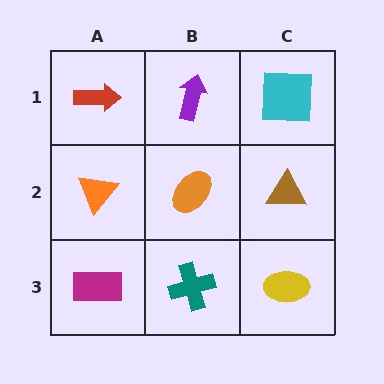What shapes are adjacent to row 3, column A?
An orange triangle (row 2, column A), a teal cross (row 3, column B).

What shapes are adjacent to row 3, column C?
A brown triangle (row 2, column C), a teal cross (row 3, column B).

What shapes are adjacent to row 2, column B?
A purple arrow (row 1, column B), a teal cross (row 3, column B), an orange triangle (row 2, column A), a brown triangle (row 2, column C).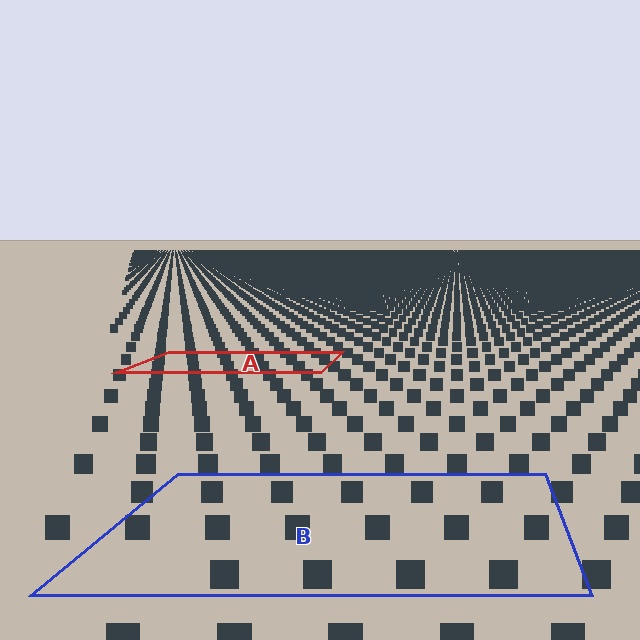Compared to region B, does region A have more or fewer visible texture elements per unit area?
Region A has more texture elements per unit area — they are packed more densely because it is farther away.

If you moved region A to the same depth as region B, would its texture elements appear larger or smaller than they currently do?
They would appear larger. At a closer depth, the same texture elements are projected at a bigger on-screen size.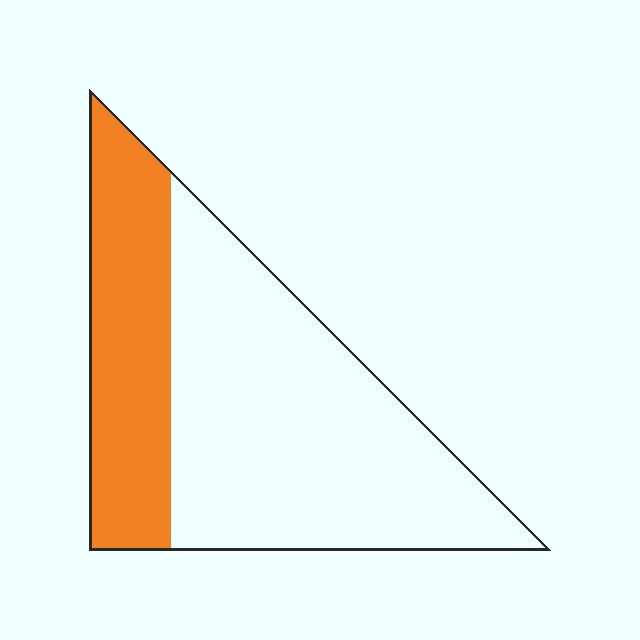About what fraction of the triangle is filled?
About one third (1/3).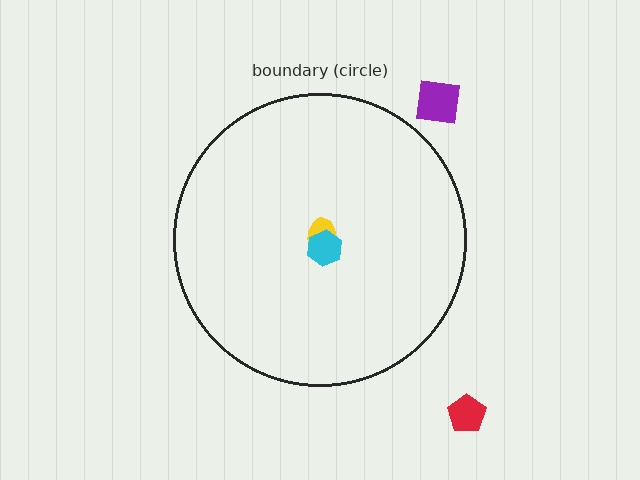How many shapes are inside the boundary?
2 inside, 2 outside.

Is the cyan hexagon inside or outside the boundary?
Inside.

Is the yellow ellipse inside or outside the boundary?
Inside.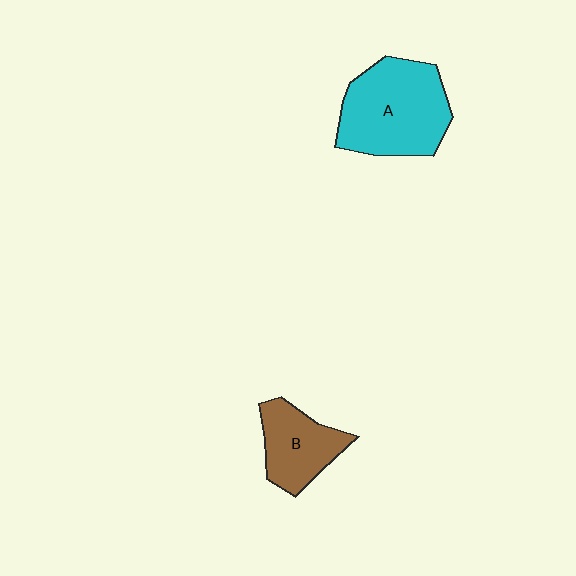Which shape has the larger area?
Shape A (cyan).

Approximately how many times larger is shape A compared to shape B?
Approximately 1.7 times.